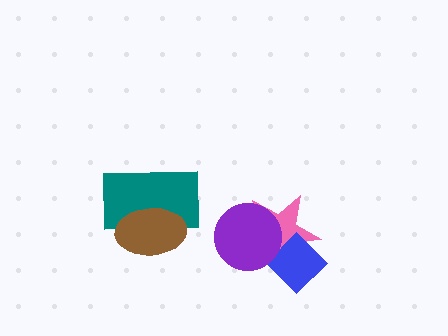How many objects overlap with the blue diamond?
2 objects overlap with the blue diamond.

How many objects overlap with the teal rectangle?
1 object overlaps with the teal rectangle.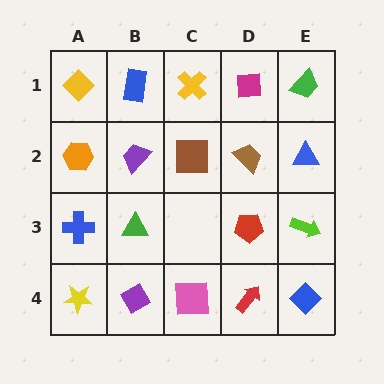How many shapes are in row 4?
5 shapes.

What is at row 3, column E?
A lime arrow.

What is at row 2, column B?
A purple trapezoid.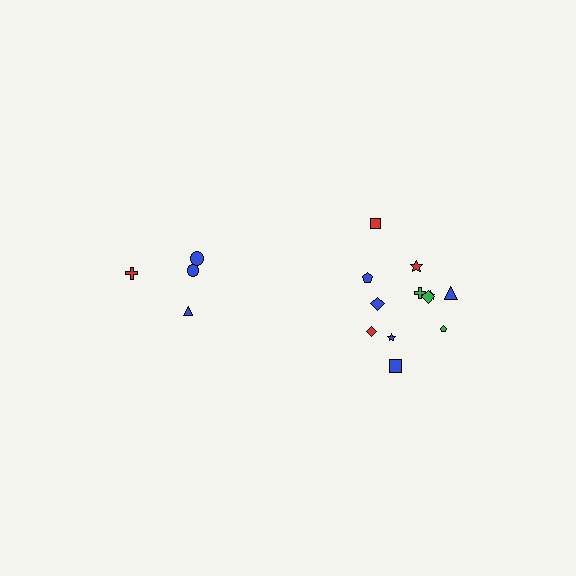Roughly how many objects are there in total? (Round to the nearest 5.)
Roughly 15 objects in total.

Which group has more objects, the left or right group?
The right group.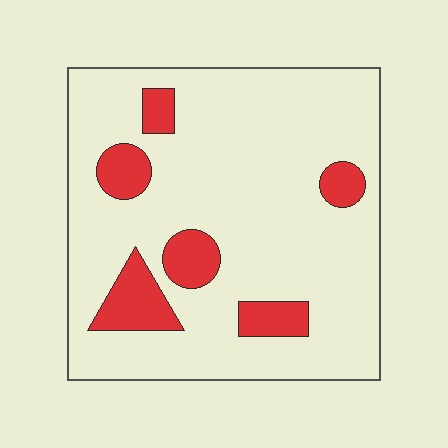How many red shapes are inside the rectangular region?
6.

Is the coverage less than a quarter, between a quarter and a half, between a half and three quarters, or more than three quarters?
Less than a quarter.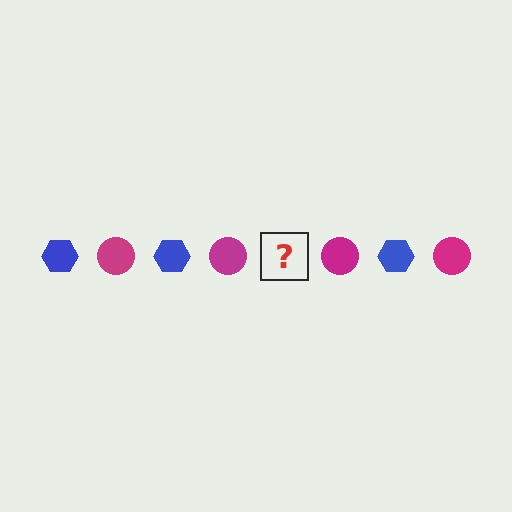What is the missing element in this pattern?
The missing element is a blue hexagon.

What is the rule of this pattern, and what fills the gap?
The rule is that the pattern alternates between blue hexagon and magenta circle. The gap should be filled with a blue hexagon.